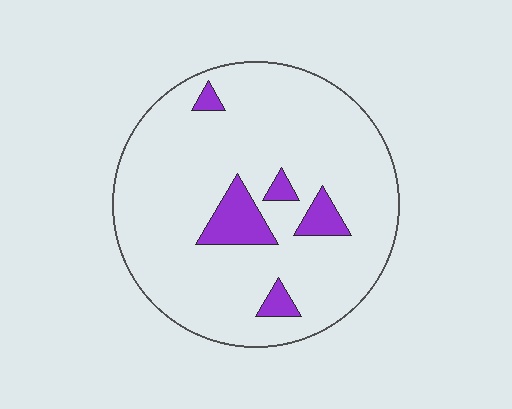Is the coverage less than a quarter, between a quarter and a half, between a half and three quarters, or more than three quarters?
Less than a quarter.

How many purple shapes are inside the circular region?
5.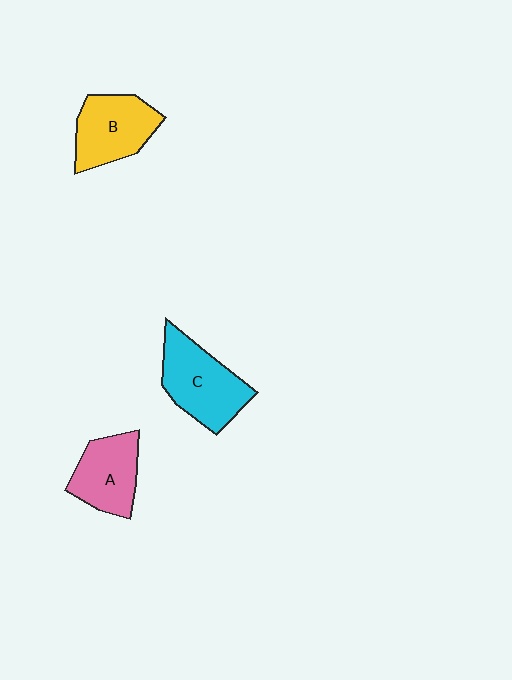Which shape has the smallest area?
Shape A (pink).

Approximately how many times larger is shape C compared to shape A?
Approximately 1.3 times.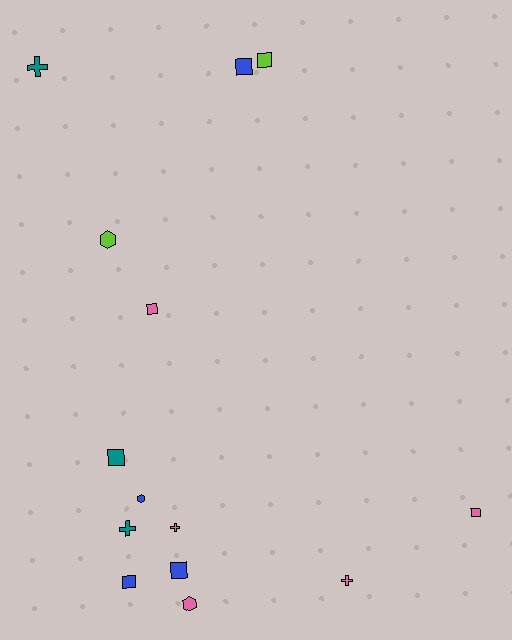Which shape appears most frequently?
Square, with 7 objects.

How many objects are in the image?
There are 14 objects.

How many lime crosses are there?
There are no lime crosses.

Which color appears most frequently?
Pink, with 5 objects.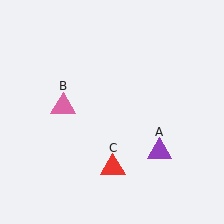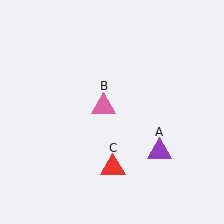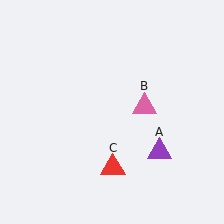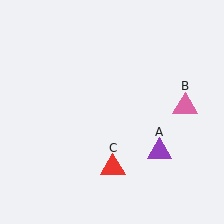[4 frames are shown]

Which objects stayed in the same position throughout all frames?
Purple triangle (object A) and red triangle (object C) remained stationary.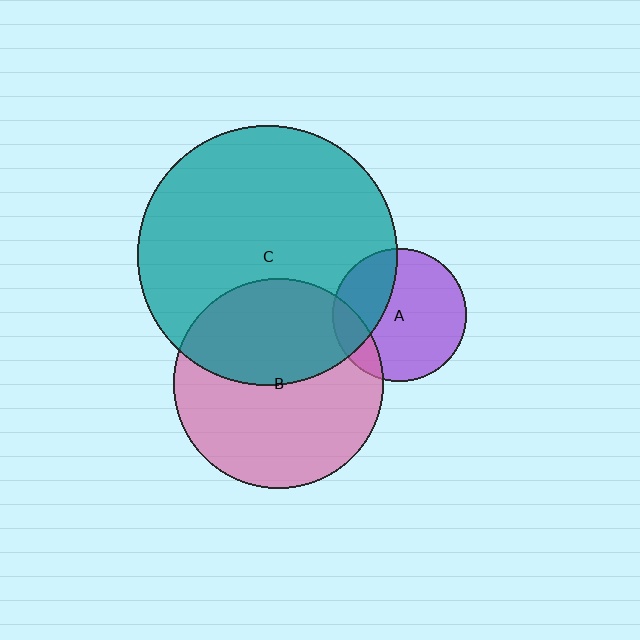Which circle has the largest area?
Circle C (teal).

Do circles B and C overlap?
Yes.